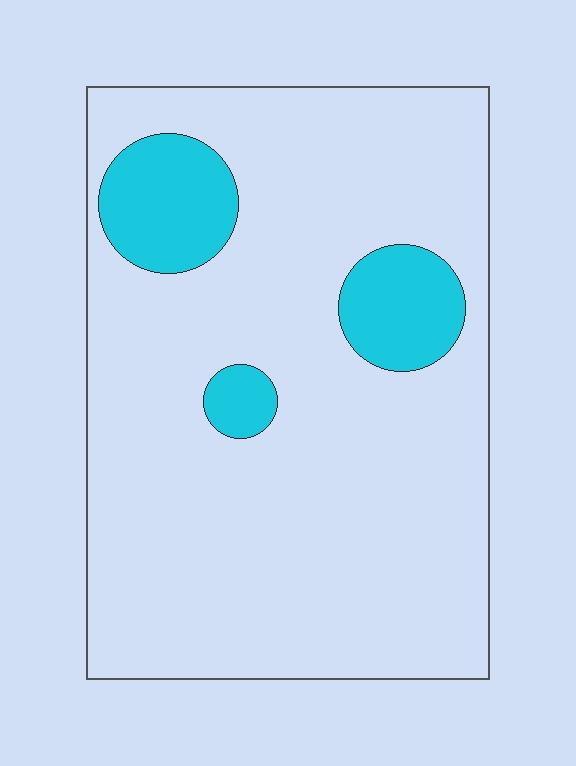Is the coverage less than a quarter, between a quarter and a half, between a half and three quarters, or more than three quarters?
Less than a quarter.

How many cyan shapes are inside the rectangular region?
3.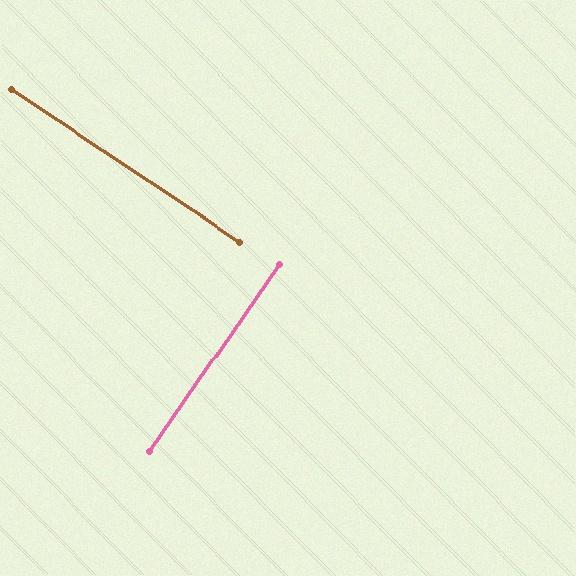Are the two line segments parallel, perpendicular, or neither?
Perpendicular — they meet at approximately 89°.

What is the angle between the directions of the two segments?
Approximately 89 degrees.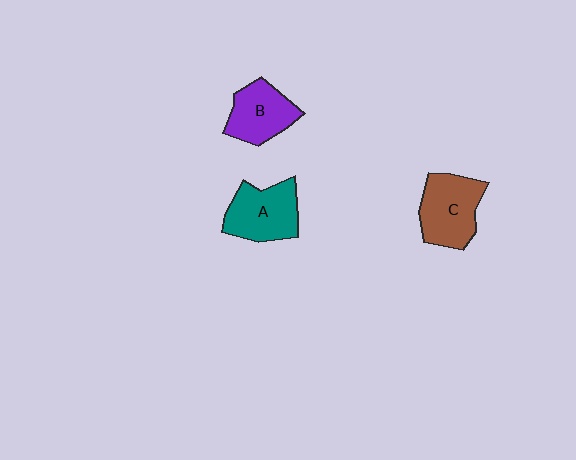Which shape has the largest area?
Shape C (brown).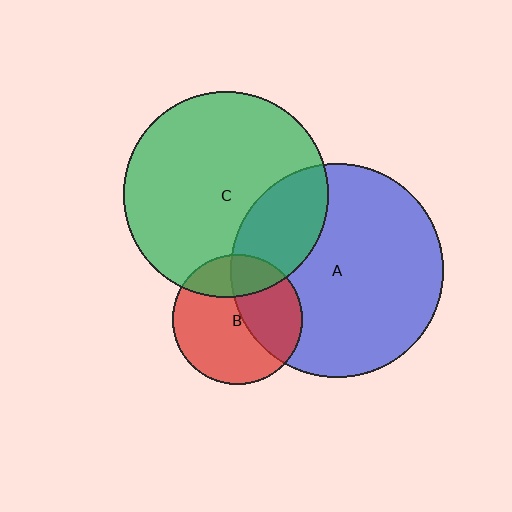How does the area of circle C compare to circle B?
Approximately 2.5 times.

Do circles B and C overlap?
Yes.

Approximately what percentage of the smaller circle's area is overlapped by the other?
Approximately 25%.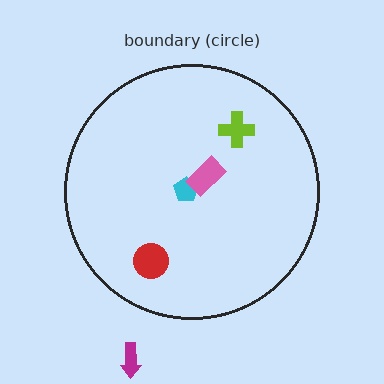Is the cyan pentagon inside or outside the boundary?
Inside.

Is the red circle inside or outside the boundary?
Inside.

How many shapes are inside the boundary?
4 inside, 1 outside.